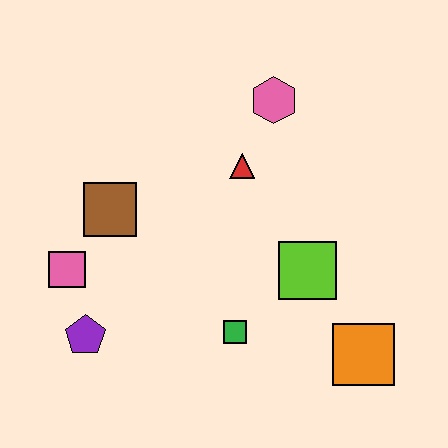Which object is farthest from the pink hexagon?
The purple pentagon is farthest from the pink hexagon.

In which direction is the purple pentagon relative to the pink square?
The purple pentagon is below the pink square.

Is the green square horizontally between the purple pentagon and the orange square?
Yes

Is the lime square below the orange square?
No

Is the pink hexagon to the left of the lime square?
Yes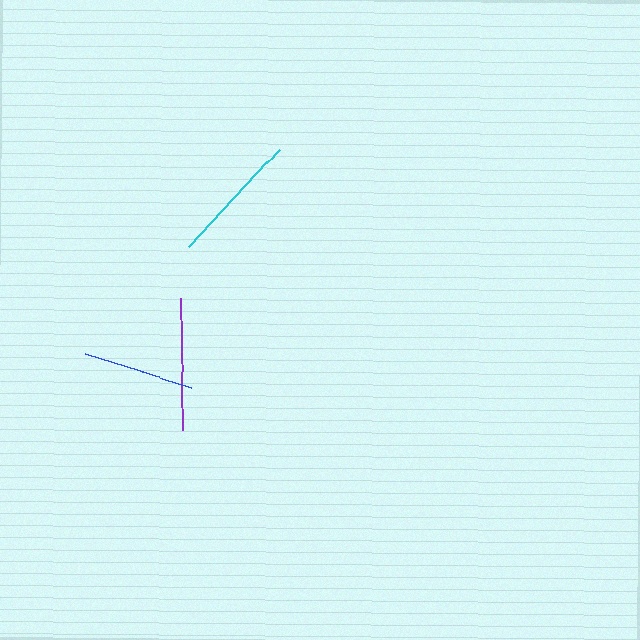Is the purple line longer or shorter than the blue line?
The purple line is longer than the blue line.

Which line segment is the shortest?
The blue line is the shortest at approximately 112 pixels.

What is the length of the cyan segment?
The cyan segment is approximately 133 pixels long.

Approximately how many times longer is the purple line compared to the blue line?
The purple line is approximately 1.2 times the length of the blue line.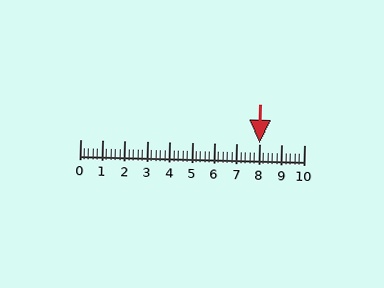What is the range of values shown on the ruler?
The ruler shows values from 0 to 10.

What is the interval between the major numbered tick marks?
The major tick marks are spaced 1 units apart.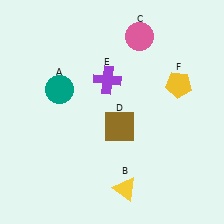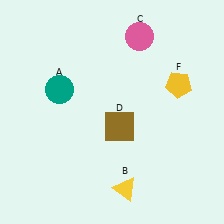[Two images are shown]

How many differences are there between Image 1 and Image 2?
There is 1 difference between the two images.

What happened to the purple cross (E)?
The purple cross (E) was removed in Image 2. It was in the top-left area of Image 1.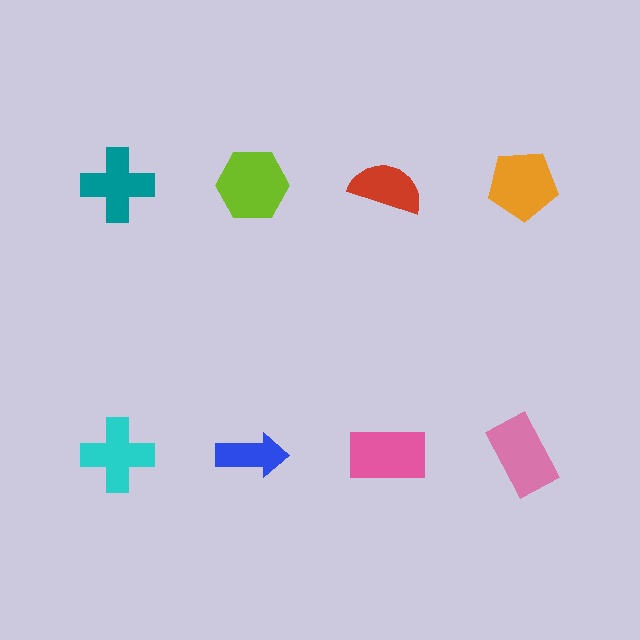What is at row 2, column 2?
A blue arrow.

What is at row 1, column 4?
An orange pentagon.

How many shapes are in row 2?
4 shapes.